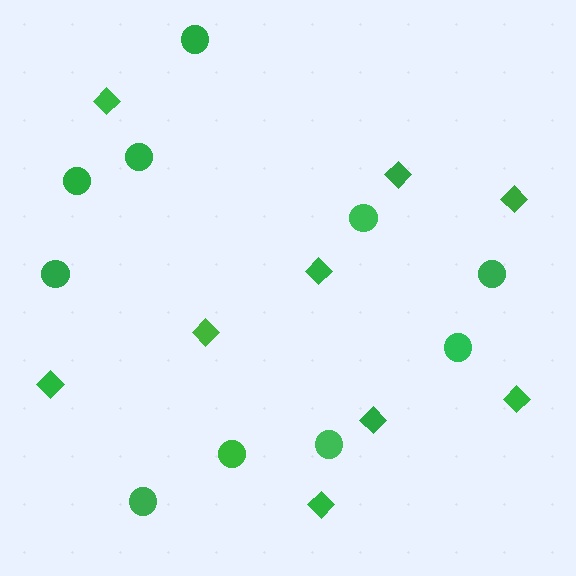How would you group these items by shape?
There are 2 groups: one group of circles (10) and one group of diamonds (9).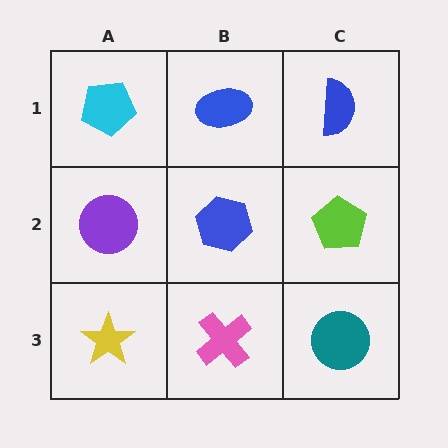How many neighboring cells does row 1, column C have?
2.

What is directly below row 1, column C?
A lime pentagon.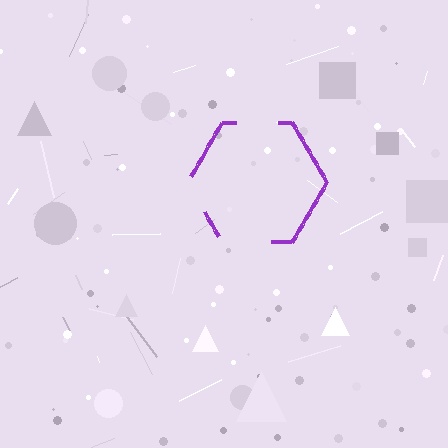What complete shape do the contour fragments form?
The contour fragments form a hexagon.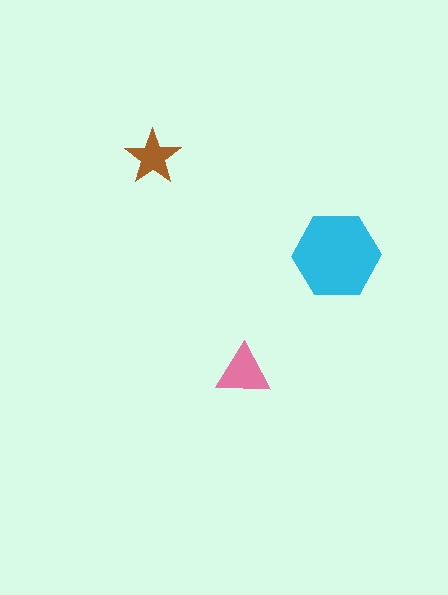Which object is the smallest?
The brown star.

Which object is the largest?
The cyan hexagon.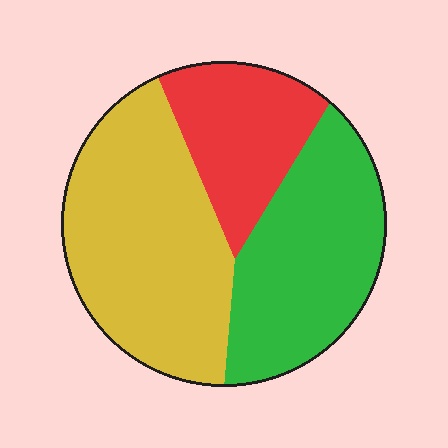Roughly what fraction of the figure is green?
Green covers 34% of the figure.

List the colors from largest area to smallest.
From largest to smallest: yellow, green, red.